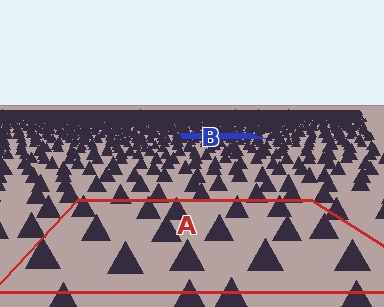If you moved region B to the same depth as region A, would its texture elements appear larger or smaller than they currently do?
They would appear larger. At a closer depth, the same texture elements are projected at a bigger on-screen size.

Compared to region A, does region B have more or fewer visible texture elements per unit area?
Region B has more texture elements per unit area — they are packed more densely because it is farther away.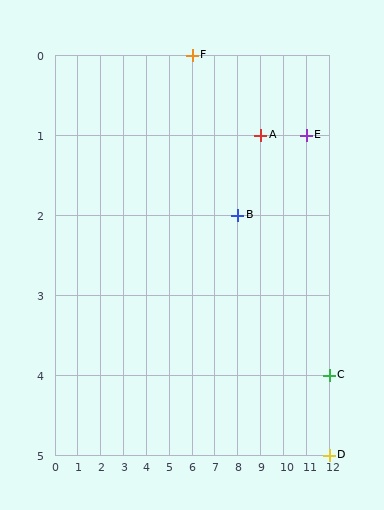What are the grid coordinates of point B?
Point B is at grid coordinates (8, 2).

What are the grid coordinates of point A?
Point A is at grid coordinates (9, 1).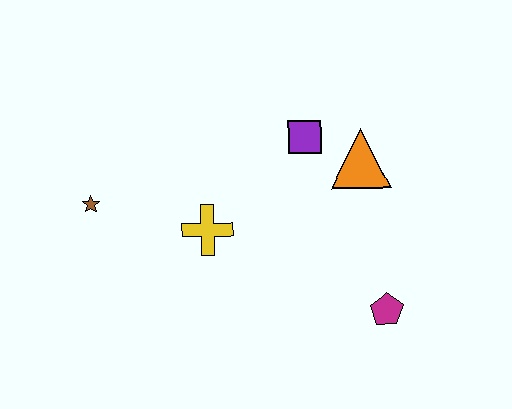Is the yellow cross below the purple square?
Yes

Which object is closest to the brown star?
The yellow cross is closest to the brown star.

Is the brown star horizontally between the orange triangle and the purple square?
No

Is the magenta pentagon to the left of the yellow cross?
No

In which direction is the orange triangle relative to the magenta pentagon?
The orange triangle is above the magenta pentagon.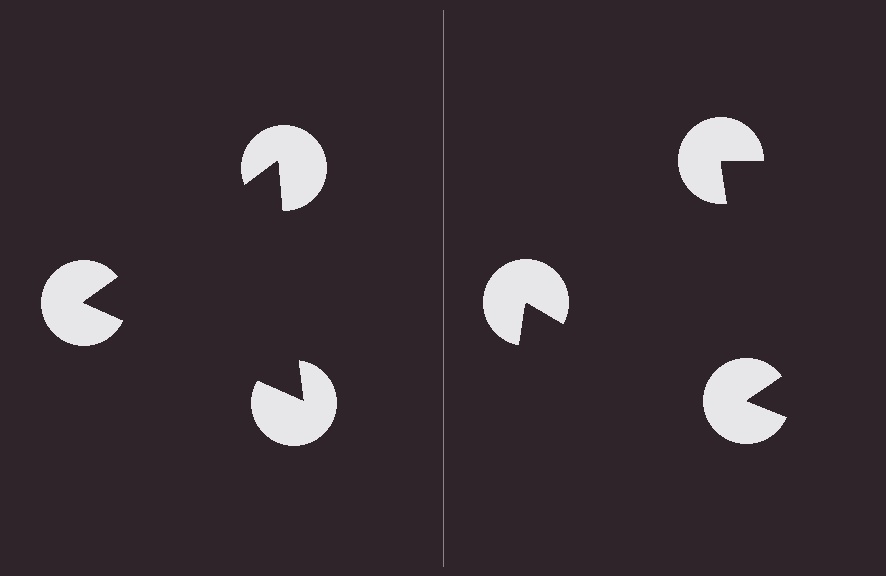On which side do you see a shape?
An illusory triangle appears on the left side. On the right side the wedge cuts are rotated, so no coherent shape forms.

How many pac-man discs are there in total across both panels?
6 — 3 on each side.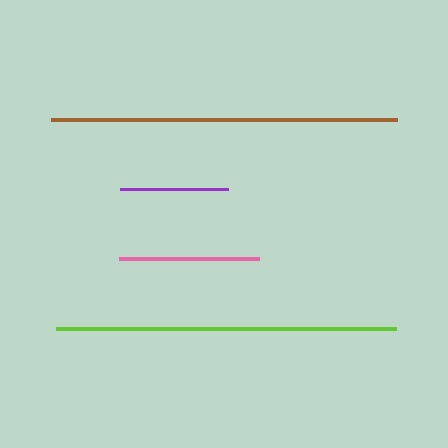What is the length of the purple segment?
The purple segment is approximately 108 pixels long.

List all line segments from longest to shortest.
From longest to shortest: brown, lime, pink, purple.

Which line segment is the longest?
The brown line is the longest at approximately 345 pixels.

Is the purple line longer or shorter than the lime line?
The lime line is longer than the purple line.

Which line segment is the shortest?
The purple line is the shortest at approximately 108 pixels.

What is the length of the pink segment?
The pink segment is approximately 141 pixels long.